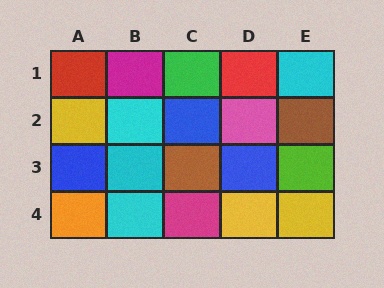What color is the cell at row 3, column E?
Lime.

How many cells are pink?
1 cell is pink.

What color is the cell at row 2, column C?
Blue.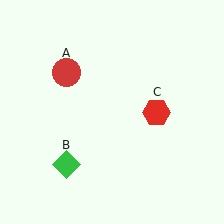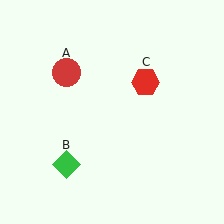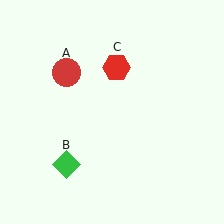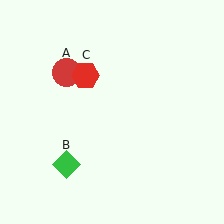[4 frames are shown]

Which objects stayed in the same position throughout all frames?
Red circle (object A) and green diamond (object B) remained stationary.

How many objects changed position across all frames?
1 object changed position: red hexagon (object C).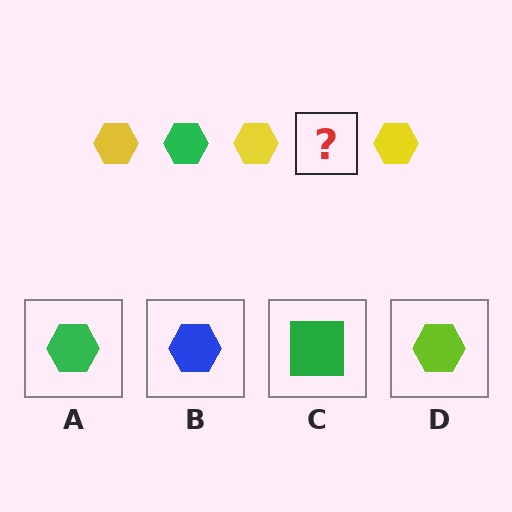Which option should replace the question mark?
Option A.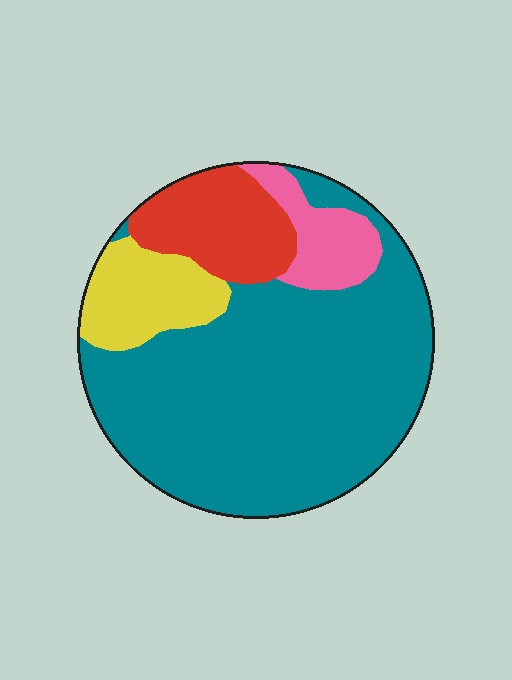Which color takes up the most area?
Teal, at roughly 65%.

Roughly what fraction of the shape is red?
Red covers roughly 15% of the shape.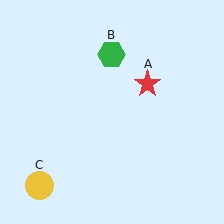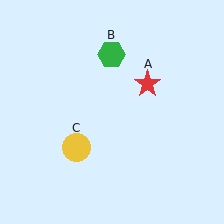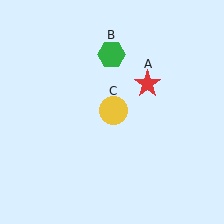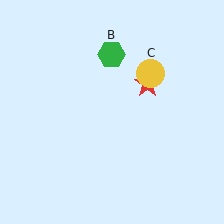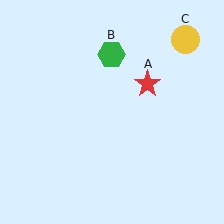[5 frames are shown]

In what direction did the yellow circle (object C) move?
The yellow circle (object C) moved up and to the right.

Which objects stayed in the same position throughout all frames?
Red star (object A) and green hexagon (object B) remained stationary.